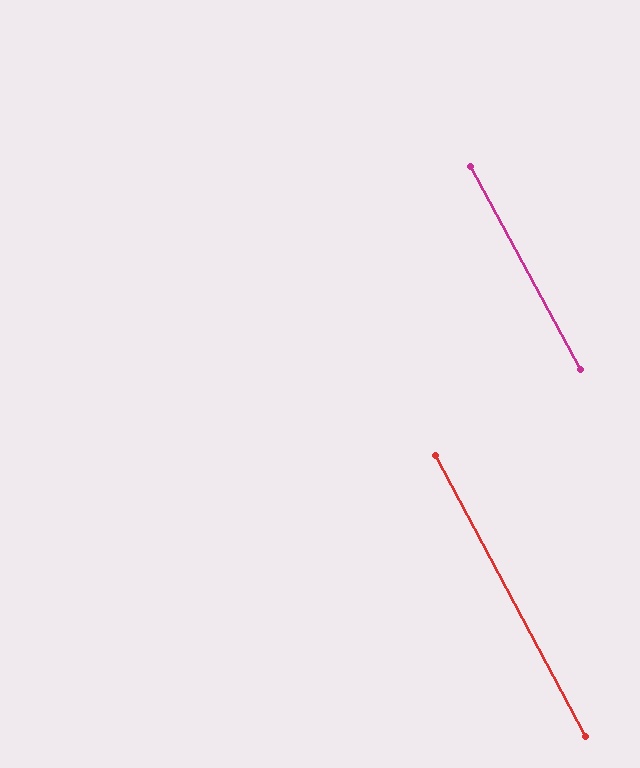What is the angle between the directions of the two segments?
Approximately 0 degrees.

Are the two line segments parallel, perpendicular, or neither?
Parallel — their directions differ by only 0.3°.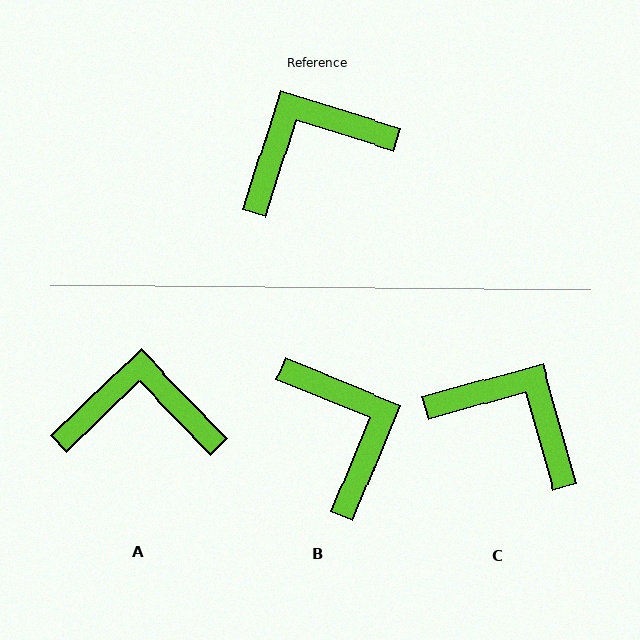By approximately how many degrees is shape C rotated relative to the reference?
Approximately 57 degrees clockwise.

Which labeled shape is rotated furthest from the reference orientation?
B, about 95 degrees away.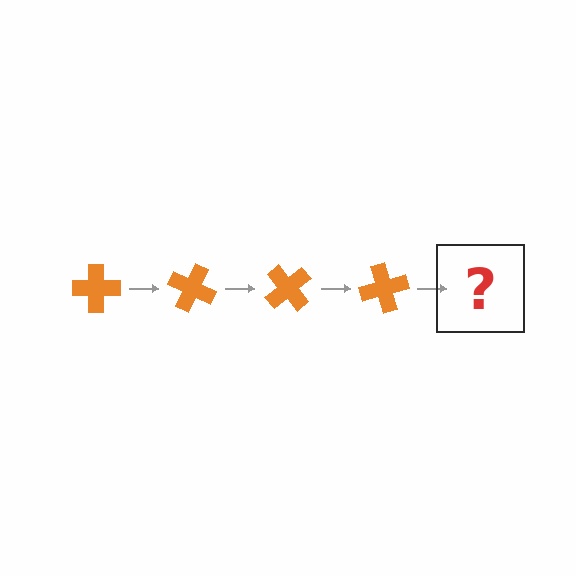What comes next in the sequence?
The next element should be an orange cross rotated 100 degrees.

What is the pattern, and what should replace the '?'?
The pattern is that the cross rotates 25 degrees each step. The '?' should be an orange cross rotated 100 degrees.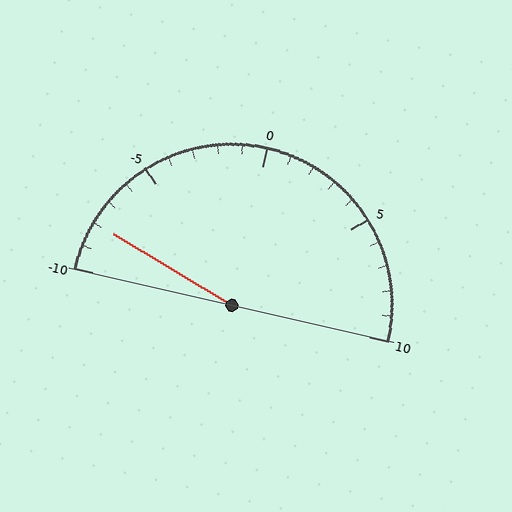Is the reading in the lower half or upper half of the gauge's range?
The reading is in the lower half of the range (-10 to 10).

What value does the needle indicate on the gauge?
The needle indicates approximately -8.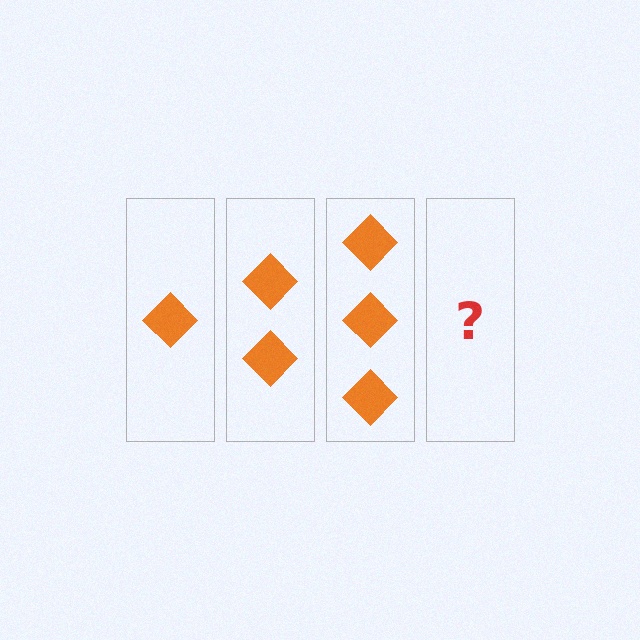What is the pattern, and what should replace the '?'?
The pattern is that each step adds one more diamond. The '?' should be 4 diamonds.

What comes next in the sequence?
The next element should be 4 diamonds.